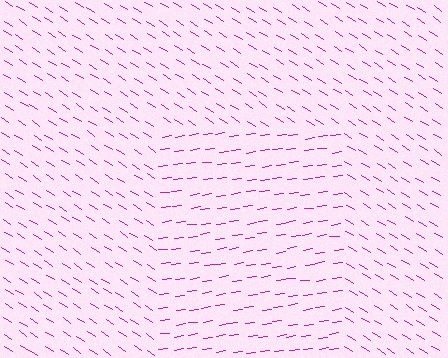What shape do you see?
I see a rectangle.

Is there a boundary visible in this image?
Yes, there is a texture boundary formed by a change in line orientation.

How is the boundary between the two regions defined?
The boundary is defined purely by a change in line orientation (approximately 40 degrees difference). All lines are the same color and thickness.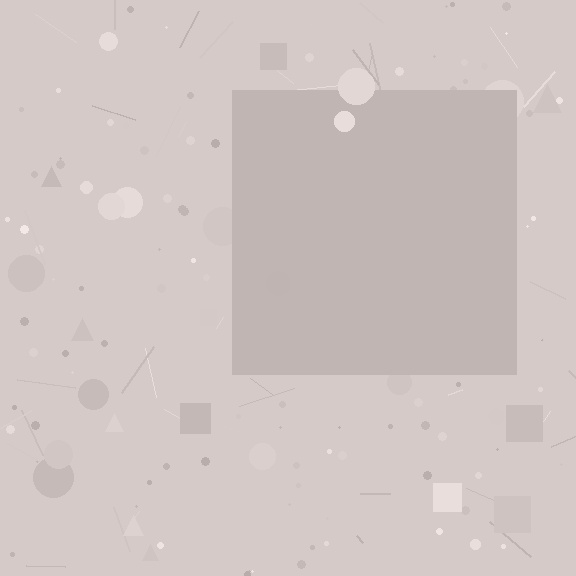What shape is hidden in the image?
A square is hidden in the image.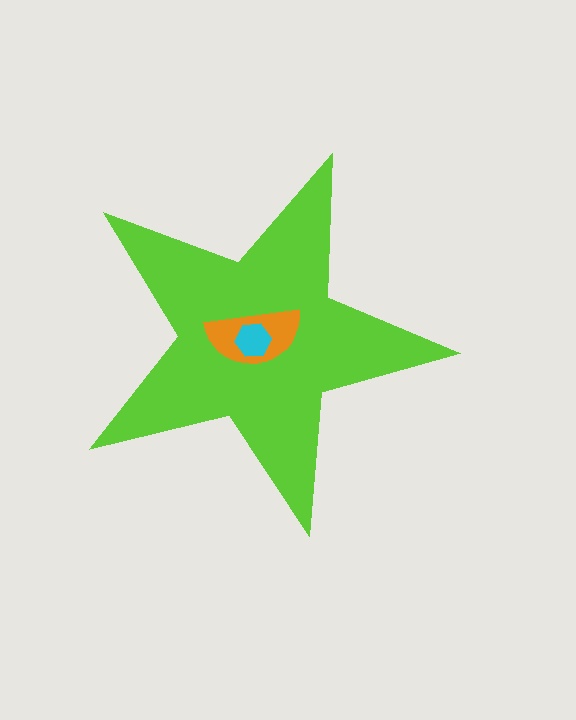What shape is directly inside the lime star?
The orange semicircle.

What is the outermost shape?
The lime star.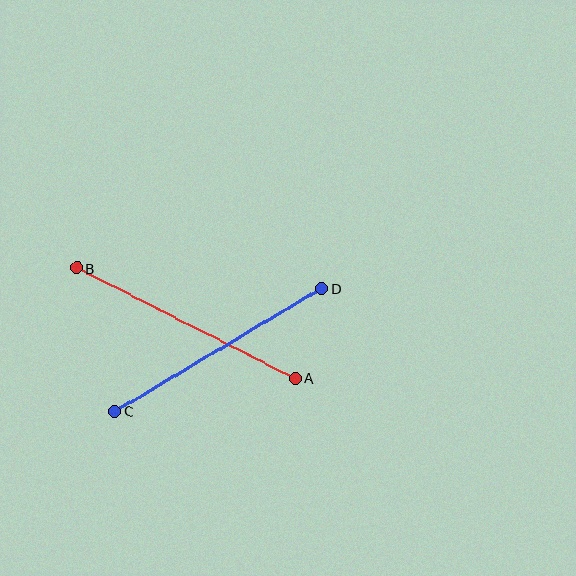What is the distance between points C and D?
The distance is approximately 240 pixels.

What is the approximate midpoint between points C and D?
The midpoint is at approximately (218, 350) pixels.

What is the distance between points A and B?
The distance is approximately 245 pixels.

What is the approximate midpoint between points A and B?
The midpoint is at approximately (186, 323) pixels.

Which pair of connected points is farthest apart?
Points A and B are farthest apart.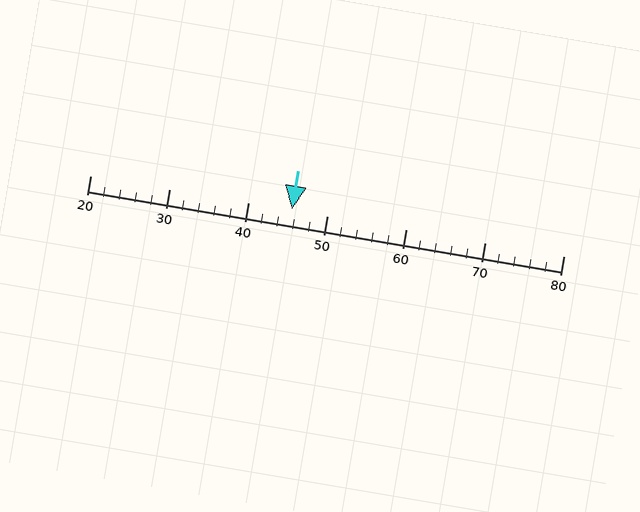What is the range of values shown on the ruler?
The ruler shows values from 20 to 80.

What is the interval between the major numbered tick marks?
The major tick marks are spaced 10 units apart.